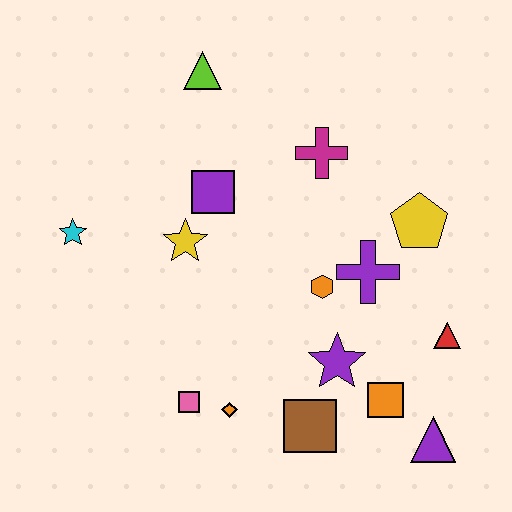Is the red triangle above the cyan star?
No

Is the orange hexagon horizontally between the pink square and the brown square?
No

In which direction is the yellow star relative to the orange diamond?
The yellow star is above the orange diamond.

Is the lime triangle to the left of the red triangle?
Yes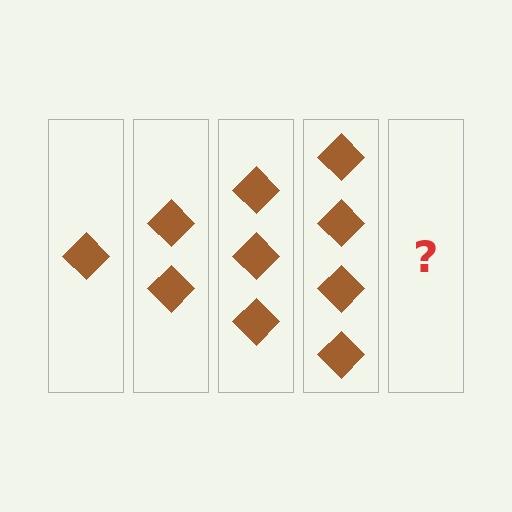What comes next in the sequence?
The next element should be 5 diamonds.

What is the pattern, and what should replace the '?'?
The pattern is that each step adds one more diamond. The '?' should be 5 diamonds.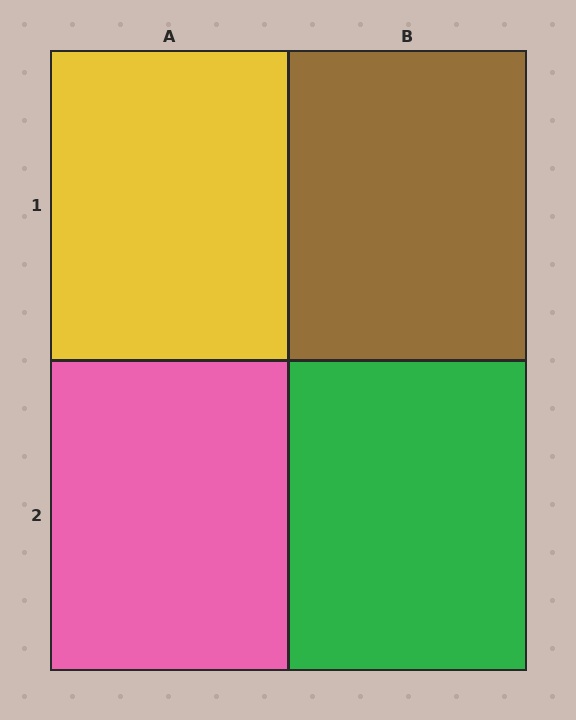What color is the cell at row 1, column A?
Yellow.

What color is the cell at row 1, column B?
Brown.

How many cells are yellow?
1 cell is yellow.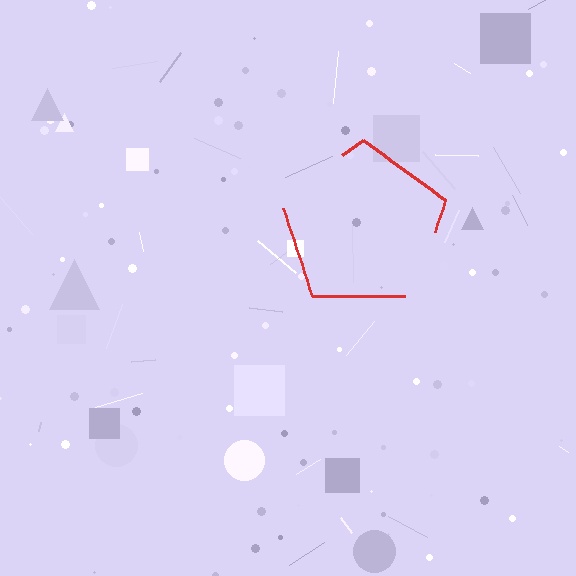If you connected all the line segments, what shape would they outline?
They would outline a pentagon.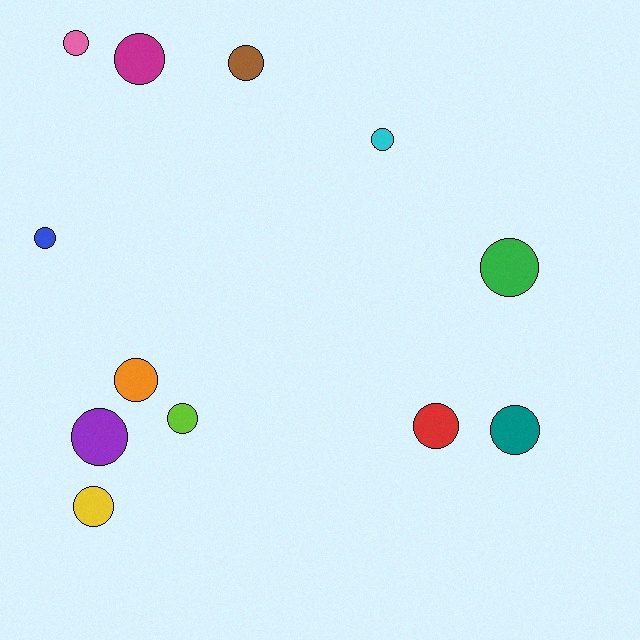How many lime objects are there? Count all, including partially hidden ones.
There is 1 lime object.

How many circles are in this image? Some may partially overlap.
There are 12 circles.